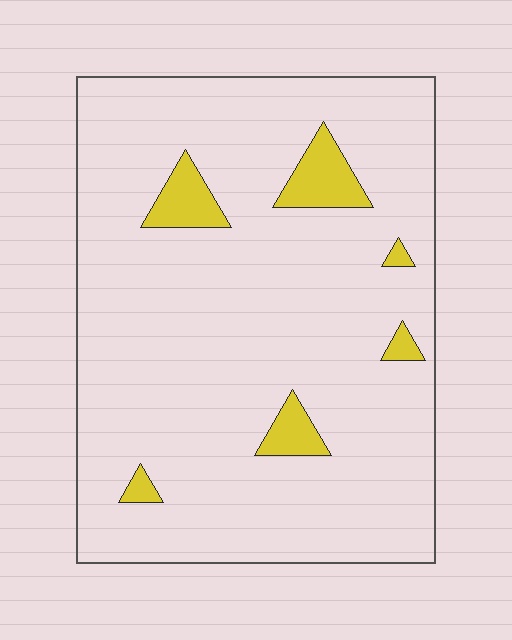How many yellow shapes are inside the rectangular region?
6.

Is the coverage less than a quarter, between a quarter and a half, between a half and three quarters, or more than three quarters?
Less than a quarter.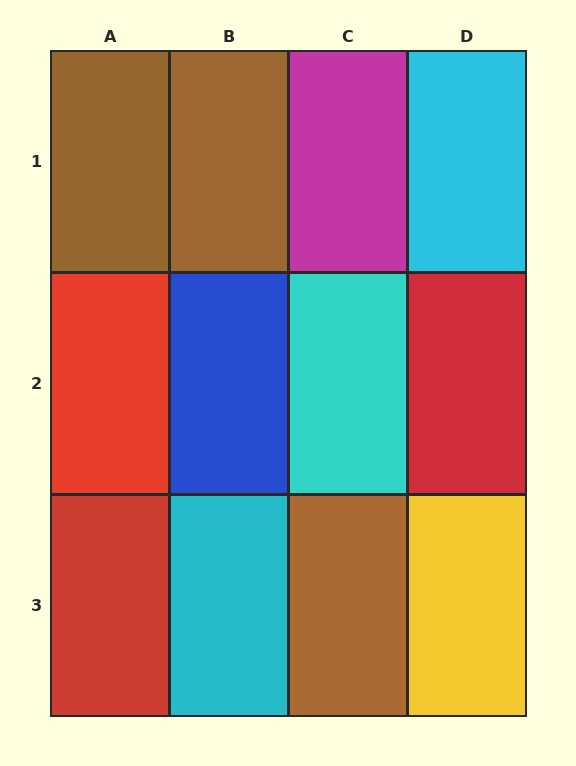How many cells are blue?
1 cell is blue.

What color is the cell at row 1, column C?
Magenta.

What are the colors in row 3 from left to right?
Red, cyan, brown, yellow.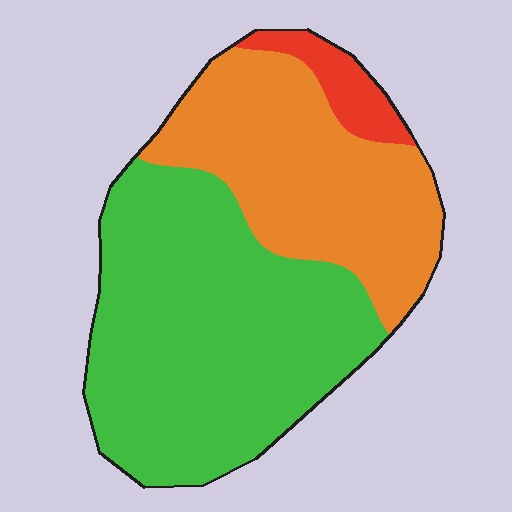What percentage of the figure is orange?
Orange takes up about three eighths (3/8) of the figure.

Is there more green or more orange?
Green.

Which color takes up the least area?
Red, at roughly 5%.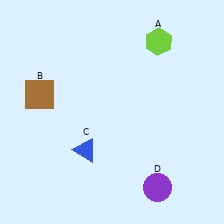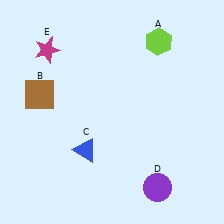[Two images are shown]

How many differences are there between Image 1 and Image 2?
There is 1 difference between the two images.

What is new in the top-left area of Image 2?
A magenta star (E) was added in the top-left area of Image 2.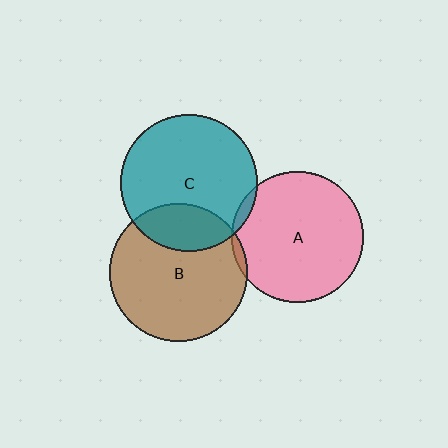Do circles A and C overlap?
Yes.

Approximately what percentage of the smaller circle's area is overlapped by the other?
Approximately 5%.